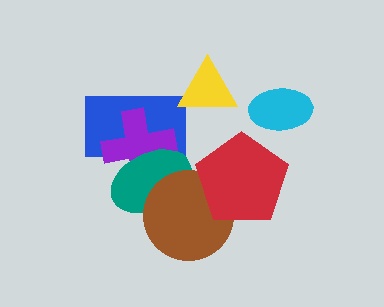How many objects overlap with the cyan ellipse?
0 objects overlap with the cyan ellipse.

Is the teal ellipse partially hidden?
Yes, it is partially covered by another shape.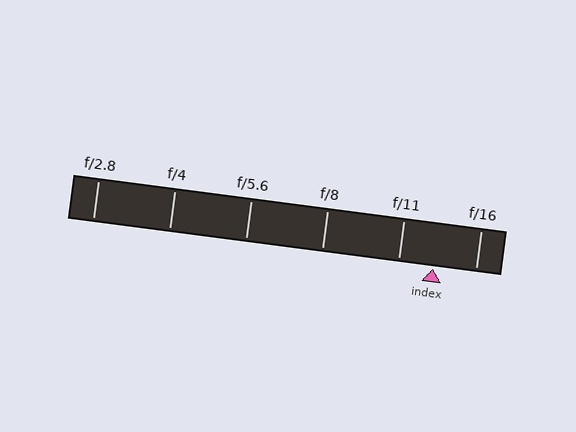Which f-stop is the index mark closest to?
The index mark is closest to f/11.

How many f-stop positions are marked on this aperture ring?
There are 6 f-stop positions marked.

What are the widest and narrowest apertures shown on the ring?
The widest aperture shown is f/2.8 and the narrowest is f/16.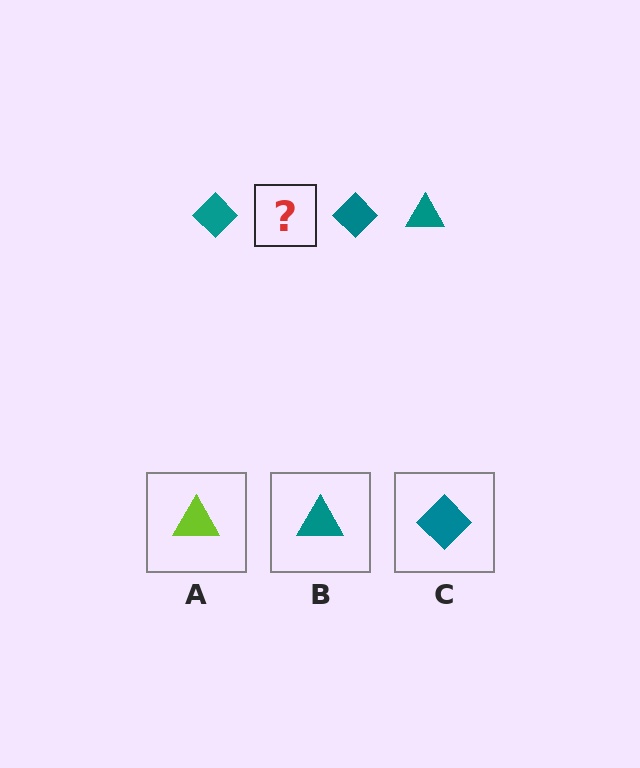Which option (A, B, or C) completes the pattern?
B.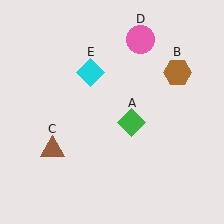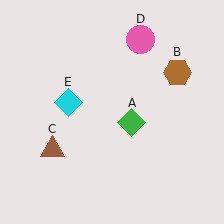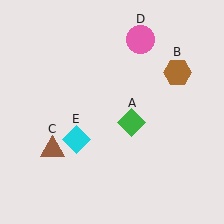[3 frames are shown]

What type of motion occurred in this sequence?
The cyan diamond (object E) rotated counterclockwise around the center of the scene.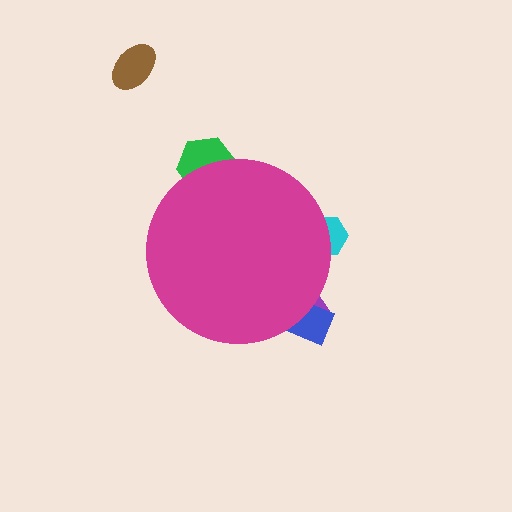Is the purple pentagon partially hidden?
Yes, the purple pentagon is partially hidden behind the magenta circle.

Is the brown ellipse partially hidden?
No, the brown ellipse is fully visible.